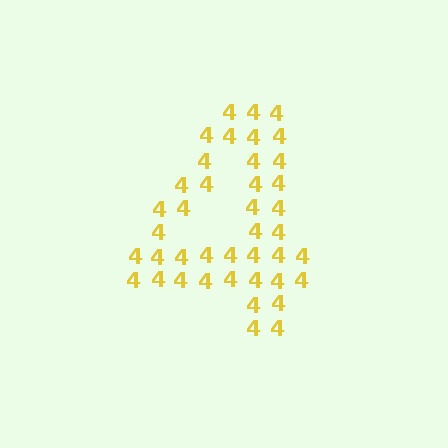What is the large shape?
The large shape is the digit 4.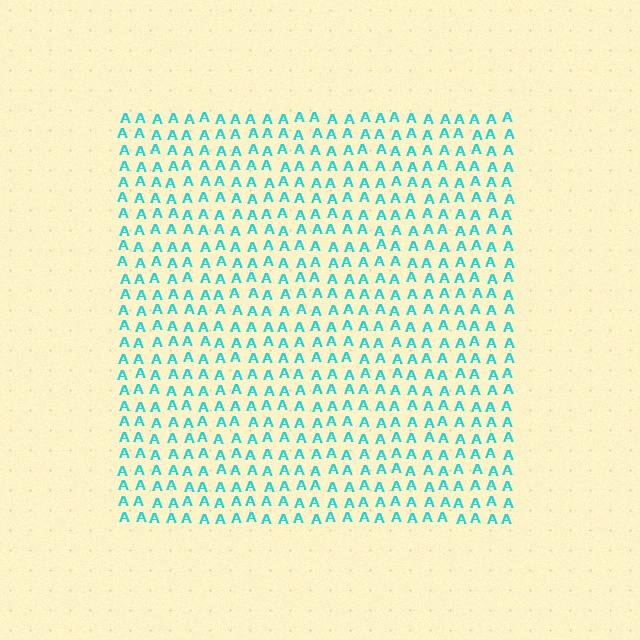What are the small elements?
The small elements are letter A's.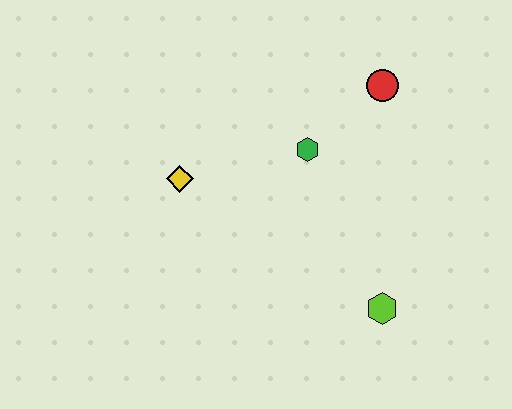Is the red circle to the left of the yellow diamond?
No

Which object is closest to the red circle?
The green hexagon is closest to the red circle.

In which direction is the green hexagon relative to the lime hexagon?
The green hexagon is above the lime hexagon.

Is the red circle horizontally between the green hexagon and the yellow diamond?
No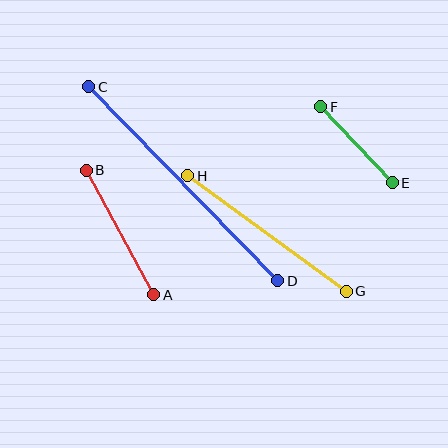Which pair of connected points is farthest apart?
Points C and D are farthest apart.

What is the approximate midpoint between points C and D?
The midpoint is at approximately (183, 184) pixels.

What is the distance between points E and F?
The distance is approximately 105 pixels.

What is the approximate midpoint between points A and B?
The midpoint is at approximately (120, 233) pixels.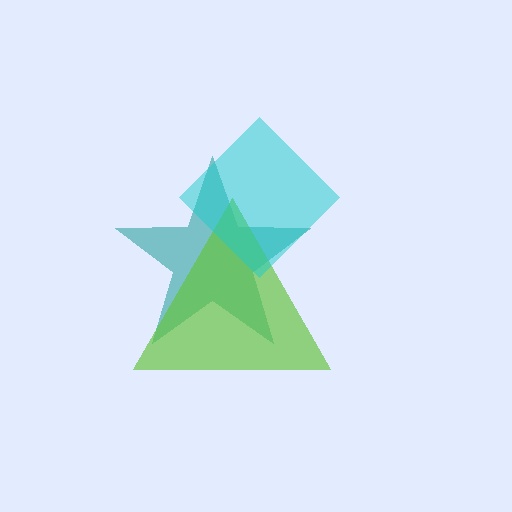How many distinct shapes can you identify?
There are 3 distinct shapes: a teal star, a lime triangle, a cyan diamond.